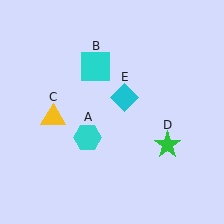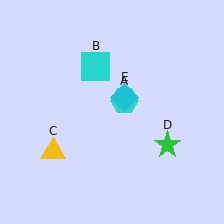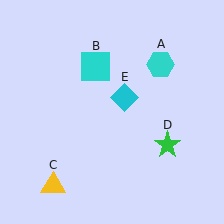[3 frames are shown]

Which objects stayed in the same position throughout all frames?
Cyan square (object B) and green star (object D) and cyan diamond (object E) remained stationary.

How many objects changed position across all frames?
2 objects changed position: cyan hexagon (object A), yellow triangle (object C).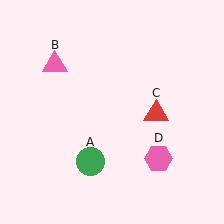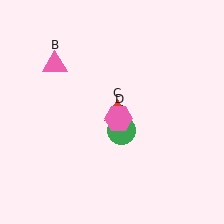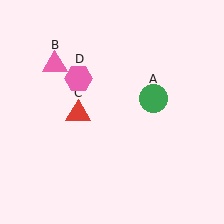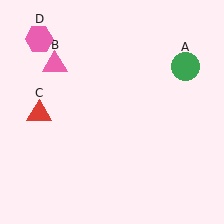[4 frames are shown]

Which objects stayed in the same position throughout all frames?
Pink triangle (object B) remained stationary.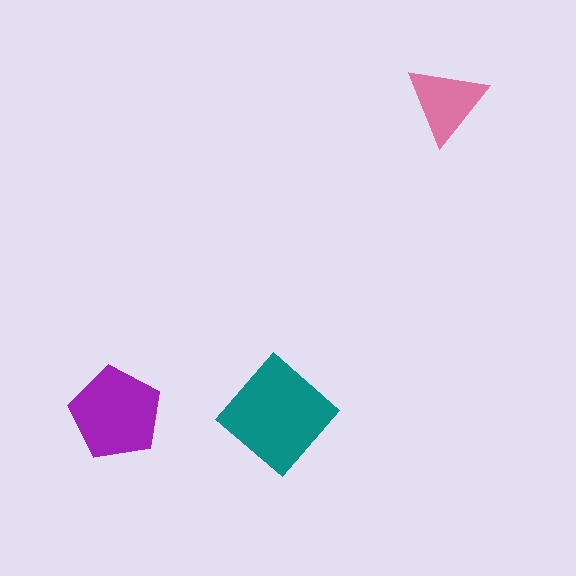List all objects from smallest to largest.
The pink triangle, the purple pentagon, the teal diamond.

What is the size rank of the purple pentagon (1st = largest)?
2nd.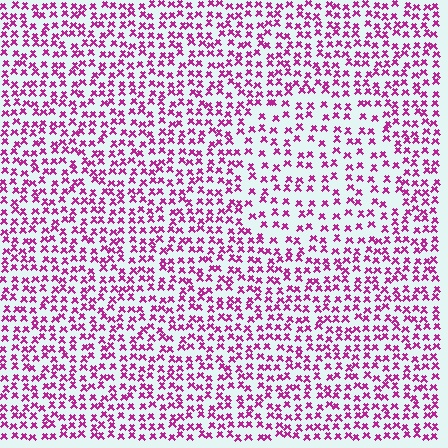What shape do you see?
I see a circle.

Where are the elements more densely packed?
The elements are more densely packed outside the circle boundary.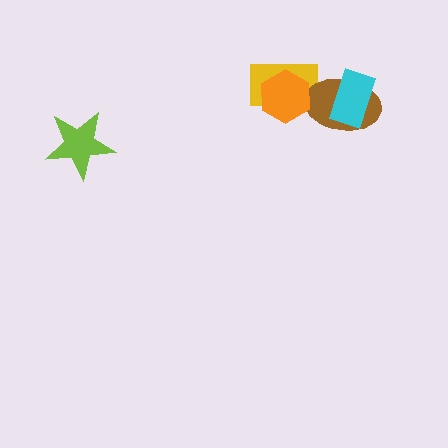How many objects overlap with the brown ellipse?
3 objects overlap with the brown ellipse.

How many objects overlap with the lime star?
0 objects overlap with the lime star.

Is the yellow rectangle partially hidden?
Yes, it is partially covered by another shape.